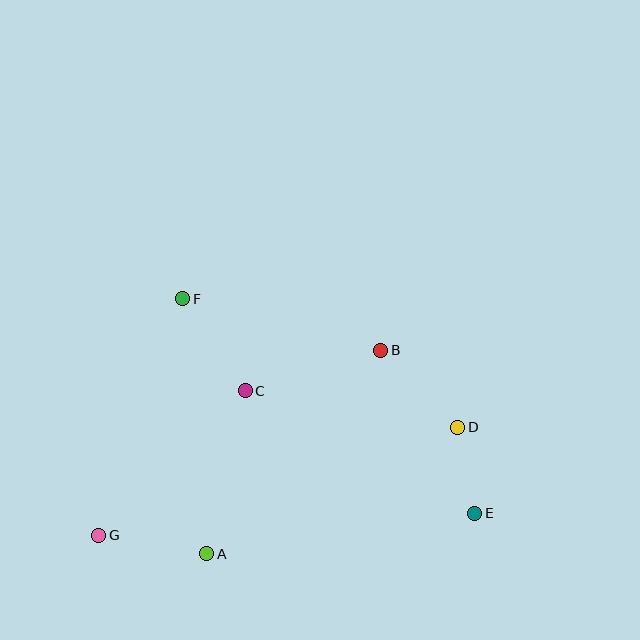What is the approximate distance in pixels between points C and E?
The distance between C and E is approximately 260 pixels.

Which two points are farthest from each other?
Points E and G are farthest from each other.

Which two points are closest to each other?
Points D and E are closest to each other.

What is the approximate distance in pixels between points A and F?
The distance between A and F is approximately 256 pixels.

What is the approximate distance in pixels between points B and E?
The distance between B and E is approximately 188 pixels.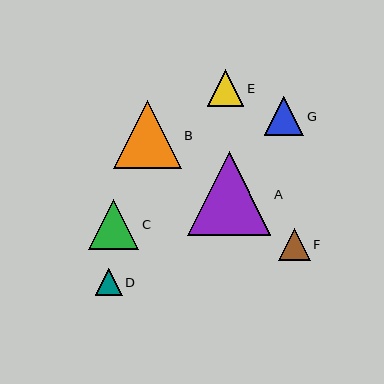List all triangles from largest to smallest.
From largest to smallest: A, B, C, G, E, F, D.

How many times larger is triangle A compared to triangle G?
Triangle A is approximately 2.1 times the size of triangle G.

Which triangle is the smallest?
Triangle D is the smallest with a size of approximately 27 pixels.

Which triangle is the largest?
Triangle A is the largest with a size of approximately 84 pixels.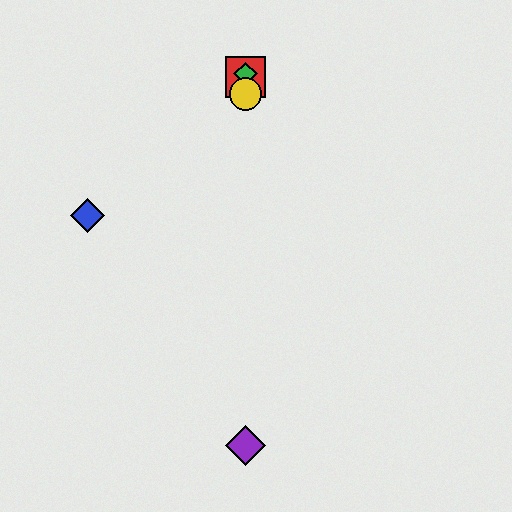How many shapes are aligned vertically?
4 shapes (the red square, the green diamond, the yellow circle, the purple diamond) are aligned vertically.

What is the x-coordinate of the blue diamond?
The blue diamond is at x≈87.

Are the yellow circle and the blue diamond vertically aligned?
No, the yellow circle is at x≈246 and the blue diamond is at x≈87.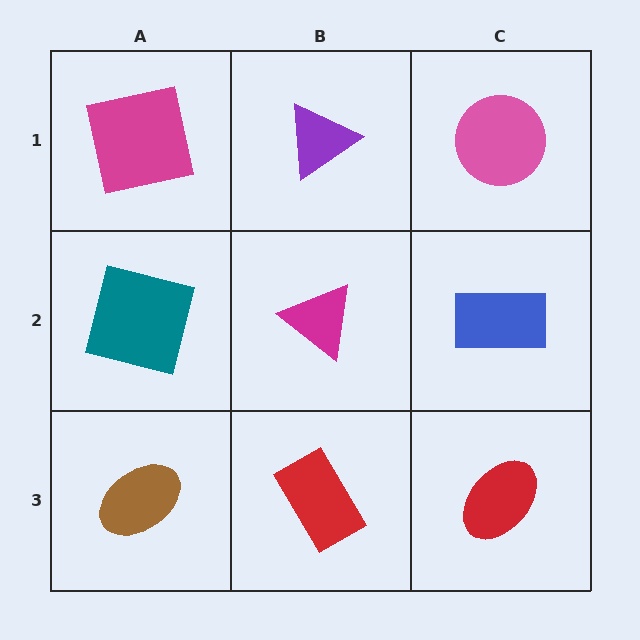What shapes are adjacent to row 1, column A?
A teal square (row 2, column A), a purple triangle (row 1, column B).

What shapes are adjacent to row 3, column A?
A teal square (row 2, column A), a red rectangle (row 3, column B).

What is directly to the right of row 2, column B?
A blue rectangle.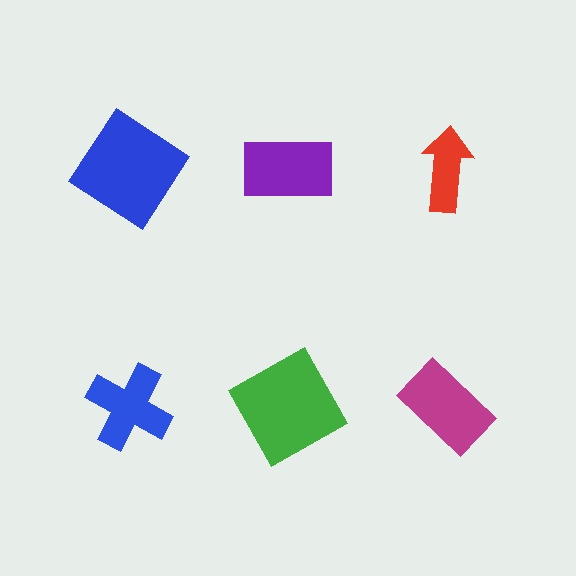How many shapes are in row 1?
3 shapes.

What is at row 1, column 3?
A red arrow.